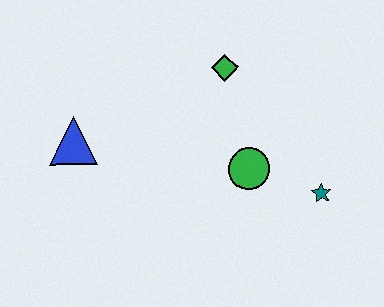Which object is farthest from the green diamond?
The blue triangle is farthest from the green diamond.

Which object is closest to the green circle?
The teal star is closest to the green circle.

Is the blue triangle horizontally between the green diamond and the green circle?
No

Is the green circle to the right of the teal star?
No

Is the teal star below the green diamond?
Yes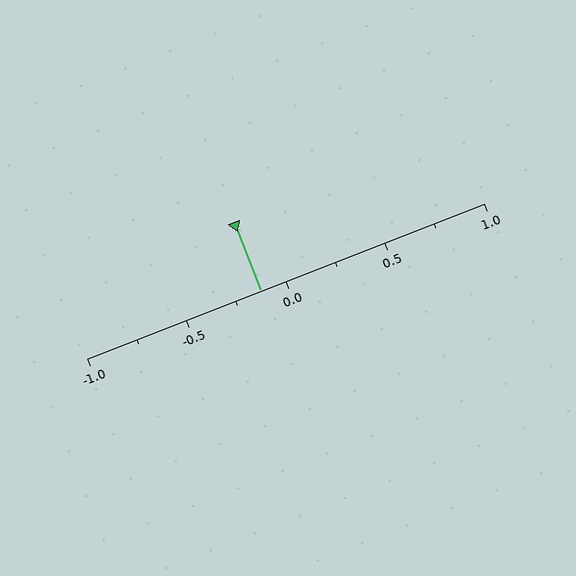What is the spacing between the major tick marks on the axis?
The major ticks are spaced 0.5 apart.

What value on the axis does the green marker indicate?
The marker indicates approximately -0.12.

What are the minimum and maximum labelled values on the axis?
The axis runs from -1.0 to 1.0.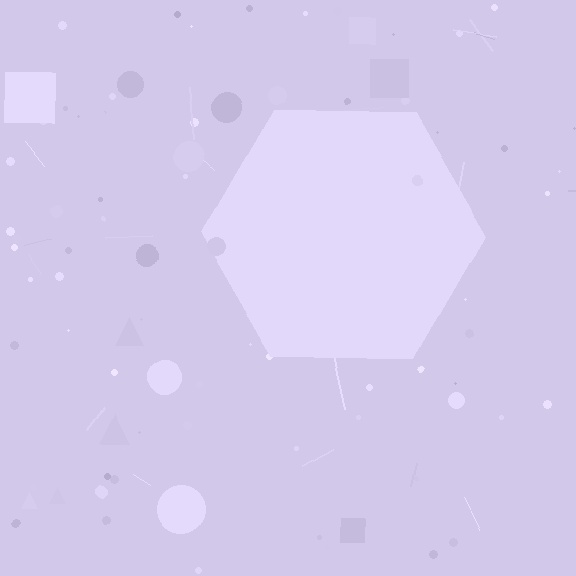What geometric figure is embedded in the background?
A hexagon is embedded in the background.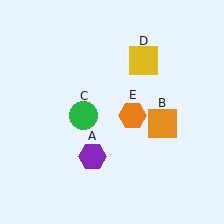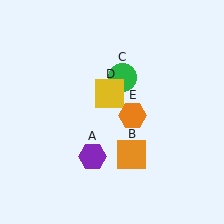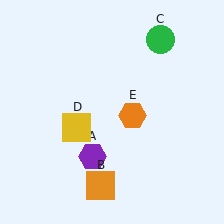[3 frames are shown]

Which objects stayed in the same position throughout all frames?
Purple hexagon (object A) and orange hexagon (object E) remained stationary.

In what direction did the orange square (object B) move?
The orange square (object B) moved down and to the left.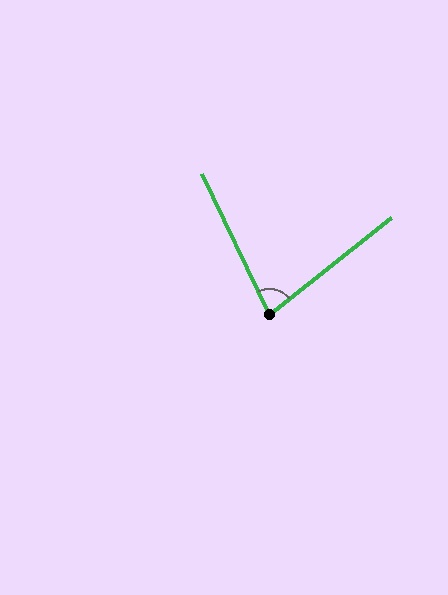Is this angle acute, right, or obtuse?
It is acute.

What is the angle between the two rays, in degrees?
Approximately 77 degrees.